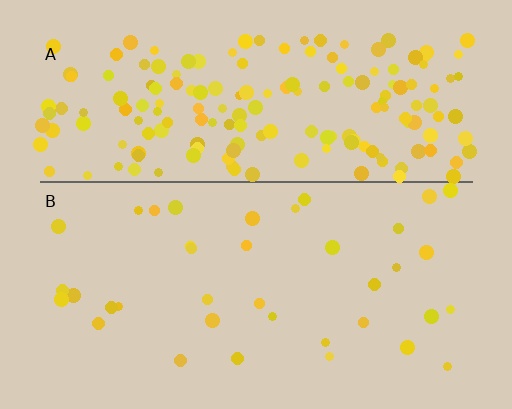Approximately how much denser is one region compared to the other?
Approximately 4.9× — region A over region B.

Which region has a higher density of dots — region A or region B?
A (the top).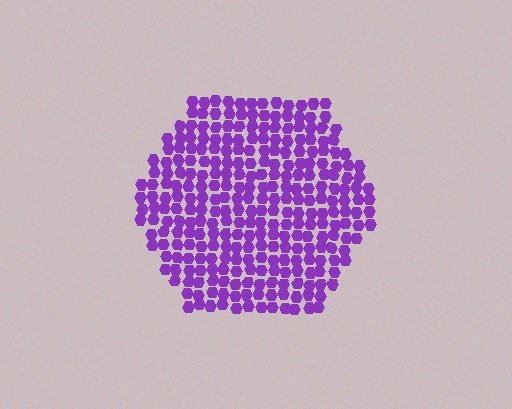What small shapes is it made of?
It is made of small hexagons.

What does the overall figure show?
The overall figure shows a hexagon.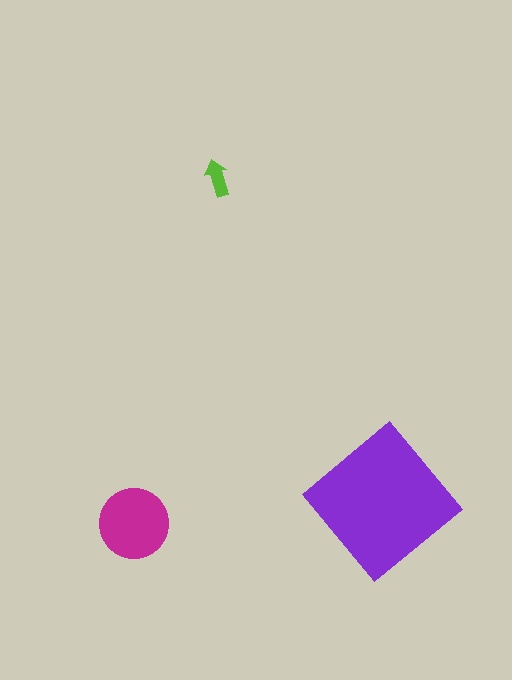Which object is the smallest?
The lime arrow.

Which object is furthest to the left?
The magenta circle is leftmost.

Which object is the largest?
The purple diamond.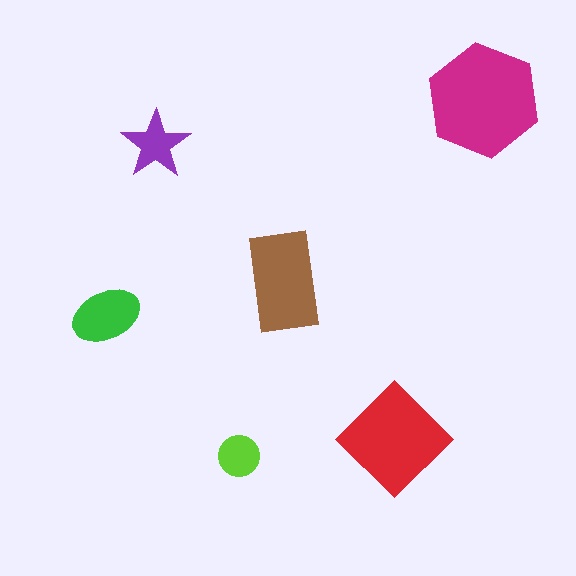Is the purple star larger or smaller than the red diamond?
Smaller.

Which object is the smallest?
The lime circle.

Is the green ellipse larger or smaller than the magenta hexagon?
Smaller.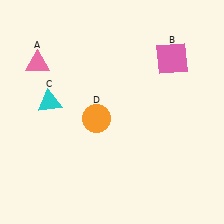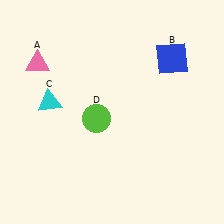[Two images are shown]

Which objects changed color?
B changed from pink to blue. D changed from orange to lime.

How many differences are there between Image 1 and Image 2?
There are 2 differences between the two images.